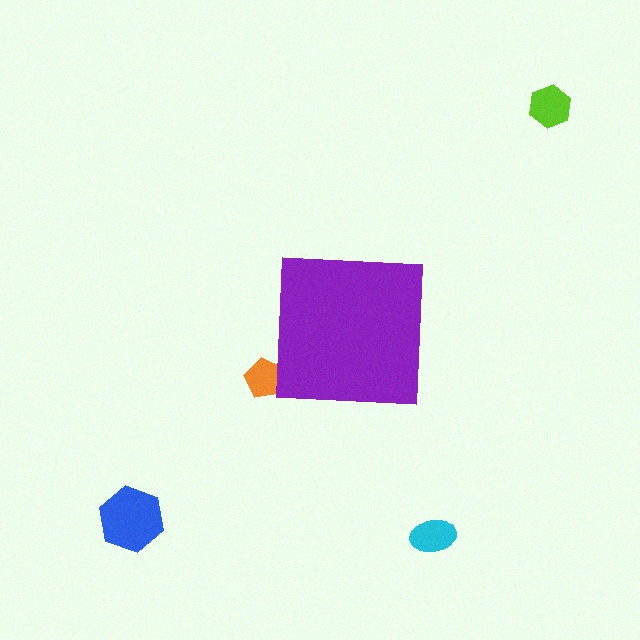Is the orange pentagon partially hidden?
Yes, the orange pentagon is partially hidden behind the purple square.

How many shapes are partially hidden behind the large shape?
1 shape is partially hidden.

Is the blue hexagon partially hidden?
No, the blue hexagon is fully visible.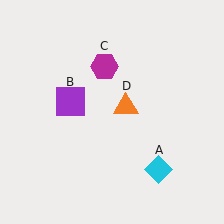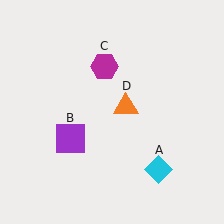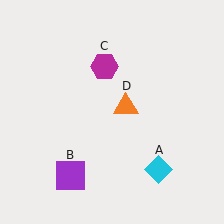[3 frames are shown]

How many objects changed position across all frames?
1 object changed position: purple square (object B).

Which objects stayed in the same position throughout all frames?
Cyan diamond (object A) and magenta hexagon (object C) and orange triangle (object D) remained stationary.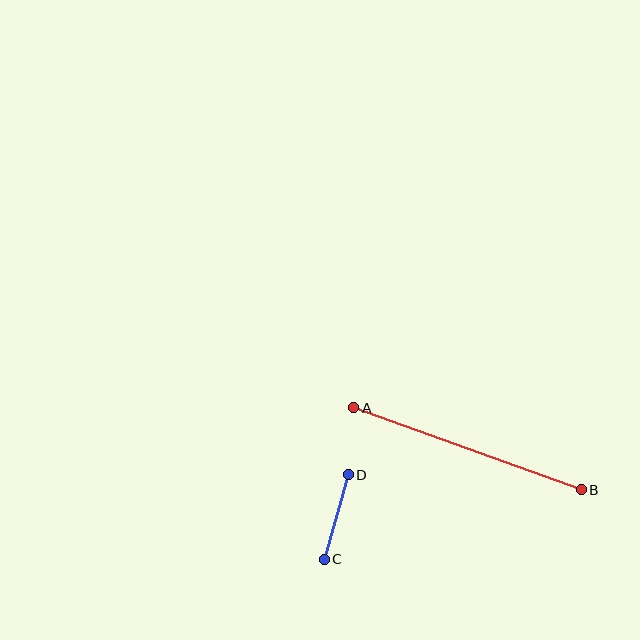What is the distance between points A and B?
The distance is approximately 242 pixels.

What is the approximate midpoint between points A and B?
The midpoint is at approximately (468, 449) pixels.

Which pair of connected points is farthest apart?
Points A and B are farthest apart.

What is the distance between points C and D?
The distance is approximately 88 pixels.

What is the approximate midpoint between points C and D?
The midpoint is at approximately (336, 517) pixels.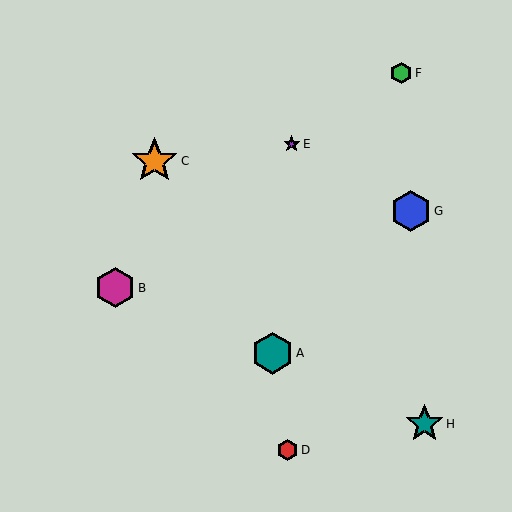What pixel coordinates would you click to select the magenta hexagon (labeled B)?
Click at (115, 288) to select the magenta hexagon B.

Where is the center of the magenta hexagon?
The center of the magenta hexagon is at (115, 288).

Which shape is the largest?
The orange star (labeled C) is the largest.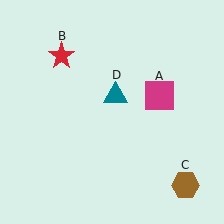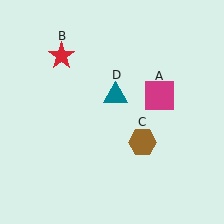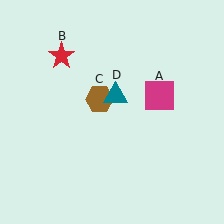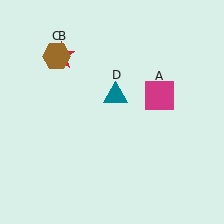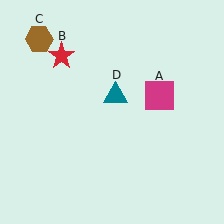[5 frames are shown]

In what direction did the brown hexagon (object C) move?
The brown hexagon (object C) moved up and to the left.